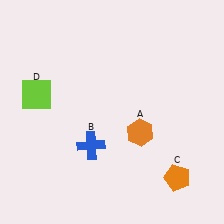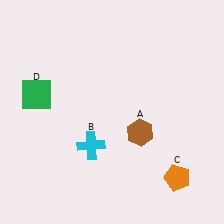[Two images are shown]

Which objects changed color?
A changed from orange to brown. B changed from blue to cyan. D changed from lime to green.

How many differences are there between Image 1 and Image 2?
There are 3 differences between the two images.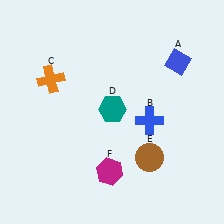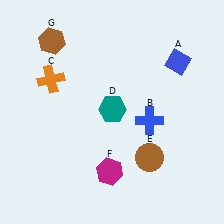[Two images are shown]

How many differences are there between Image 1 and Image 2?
There is 1 difference between the two images.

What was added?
A brown hexagon (G) was added in Image 2.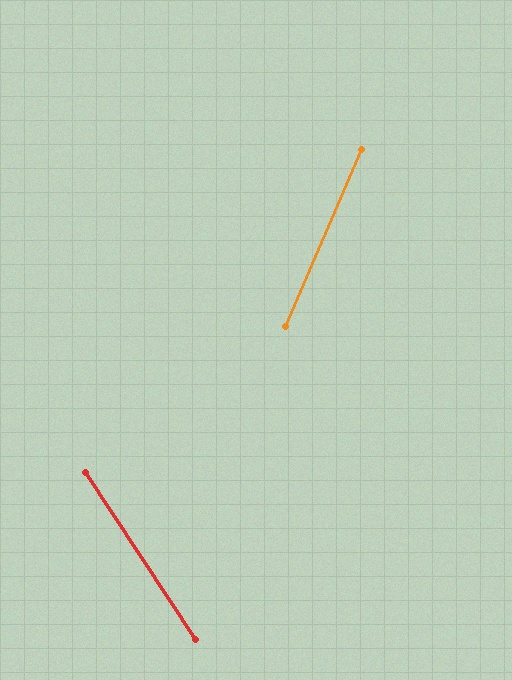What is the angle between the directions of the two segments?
Approximately 56 degrees.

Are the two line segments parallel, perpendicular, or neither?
Neither parallel nor perpendicular — they differ by about 56°.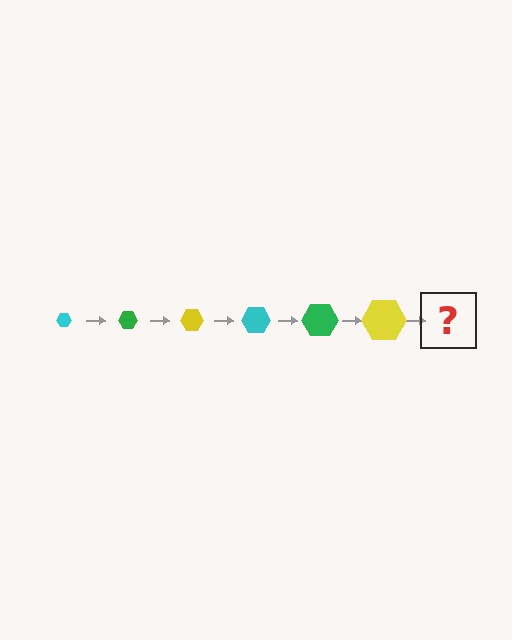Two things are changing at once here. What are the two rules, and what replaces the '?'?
The two rules are that the hexagon grows larger each step and the color cycles through cyan, green, and yellow. The '?' should be a cyan hexagon, larger than the previous one.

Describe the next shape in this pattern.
It should be a cyan hexagon, larger than the previous one.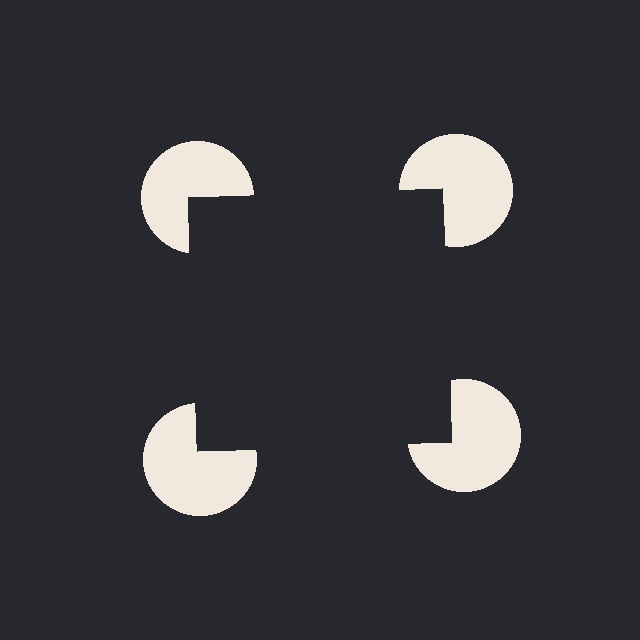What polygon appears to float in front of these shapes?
An illusory square — its edges are inferred from the aligned wedge cuts in the pac-man discs, not physically drawn.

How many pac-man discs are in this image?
There are 4 — one at each vertex of the illusory square.